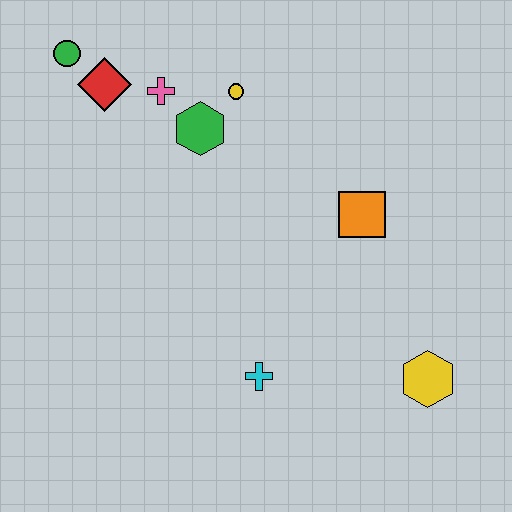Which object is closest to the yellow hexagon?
The cyan cross is closest to the yellow hexagon.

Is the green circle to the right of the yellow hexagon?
No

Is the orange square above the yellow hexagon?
Yes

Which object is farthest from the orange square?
The green circle is farthest from the orange square.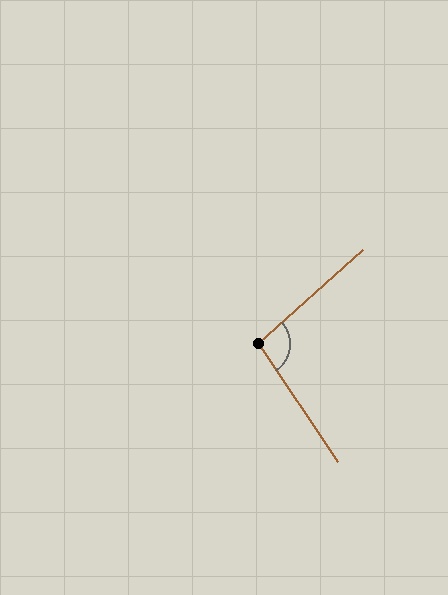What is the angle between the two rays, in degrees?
Approximately 98 degrees.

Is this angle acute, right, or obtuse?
It is obtuse.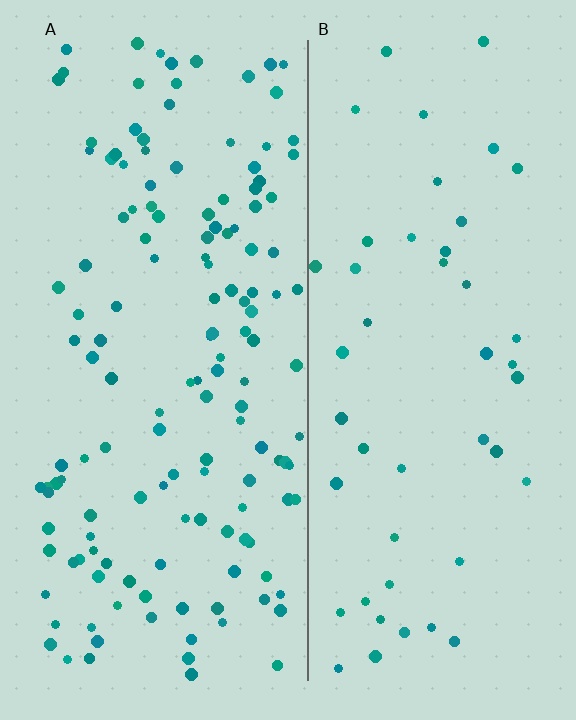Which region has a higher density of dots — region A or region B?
A (the left).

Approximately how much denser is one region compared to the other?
Approximately 3.0× — region A over region B.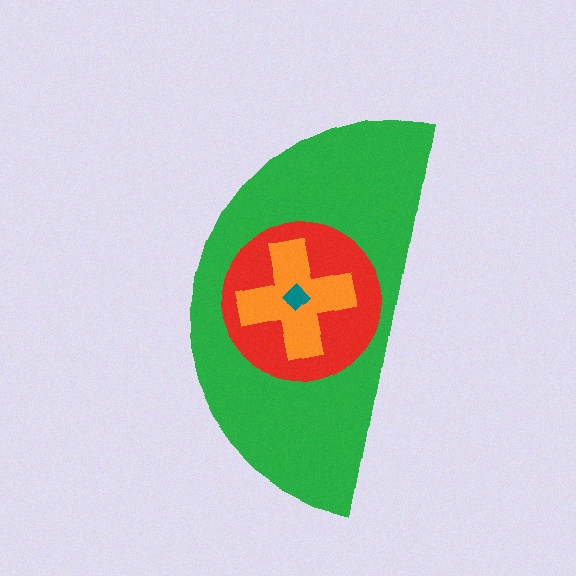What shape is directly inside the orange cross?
The teal diamond.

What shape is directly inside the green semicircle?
The red circle.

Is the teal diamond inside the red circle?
Yes.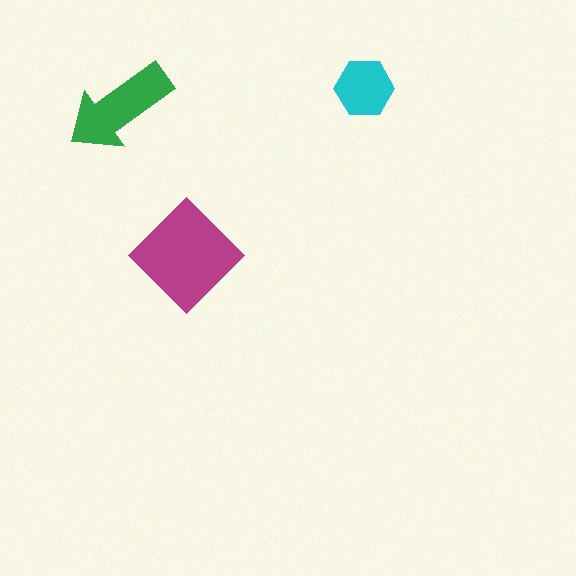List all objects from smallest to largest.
The cyan hexagon, the green arrow, the magenta diamond.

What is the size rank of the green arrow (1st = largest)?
2nd.